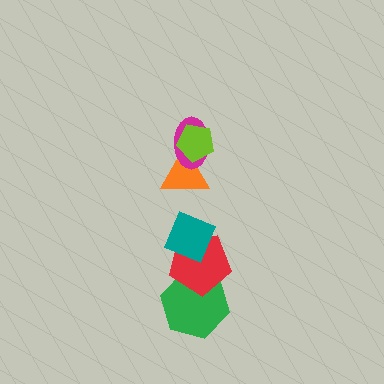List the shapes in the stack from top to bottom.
From top to bottom: the lime pentagon, the magenta ellipse, the orange triangle, the teal diamond, the red pentagon, the green hexagon.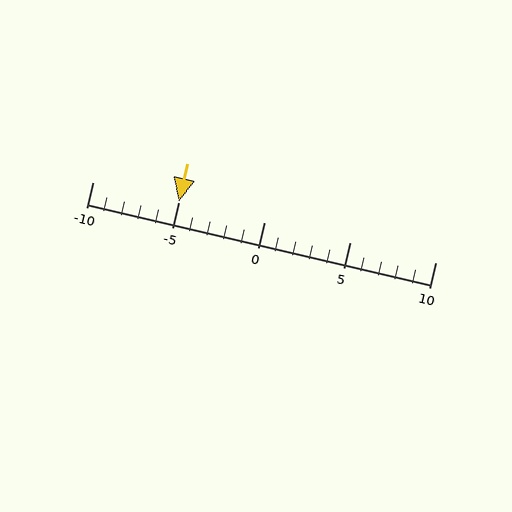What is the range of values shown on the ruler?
The ruler shows values from -10 to 10.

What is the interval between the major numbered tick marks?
The major tick marks are spaced 5 units apart.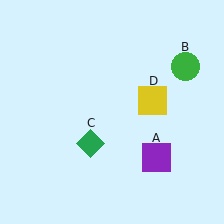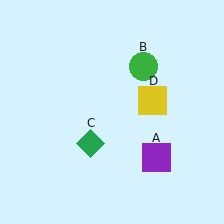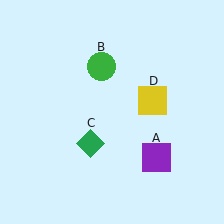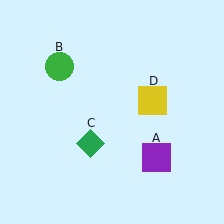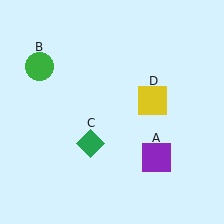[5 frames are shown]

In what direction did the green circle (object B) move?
The green circle (object B) moved left.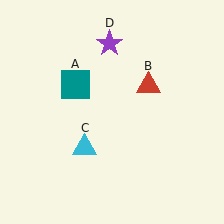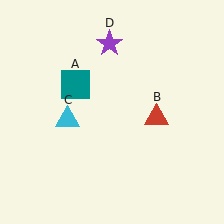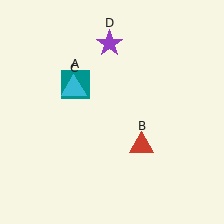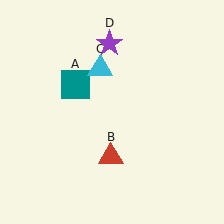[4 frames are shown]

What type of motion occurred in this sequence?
The red triangle (object B), cyan triangle (object C) rotated clockwise around the center of the scene.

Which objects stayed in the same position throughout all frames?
Teal square (object A) and purple star (object D) remained stationary.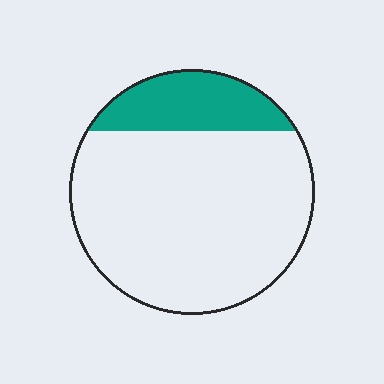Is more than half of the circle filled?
No.